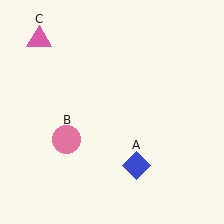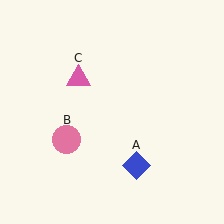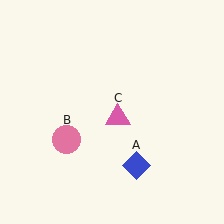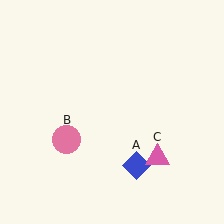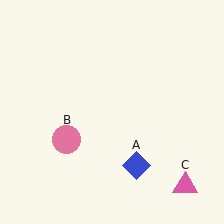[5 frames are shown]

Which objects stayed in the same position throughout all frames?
Blue diamond (object A) and pink circle (object B) remained stationary.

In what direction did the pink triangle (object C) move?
The pink triangle (object C) moved down and to the right.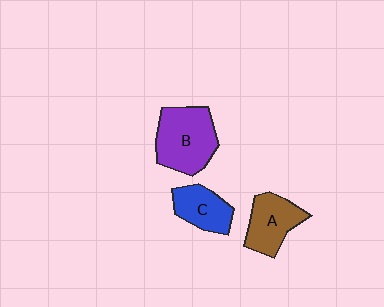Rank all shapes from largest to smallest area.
From largest to smallest: B (purple), A (brown), C (blue).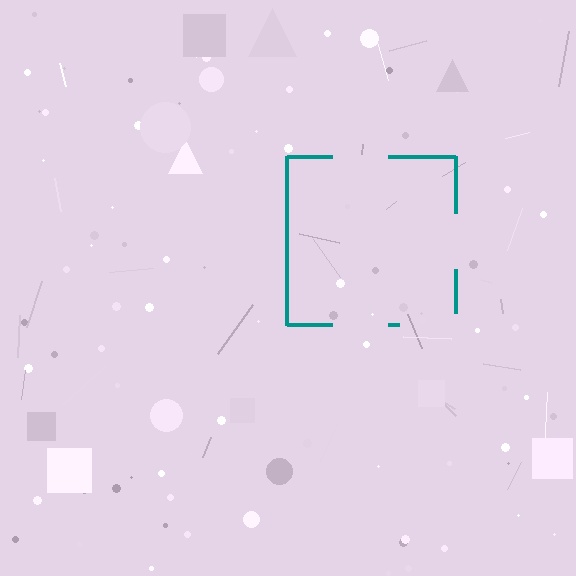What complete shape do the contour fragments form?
The contour fragments form a square.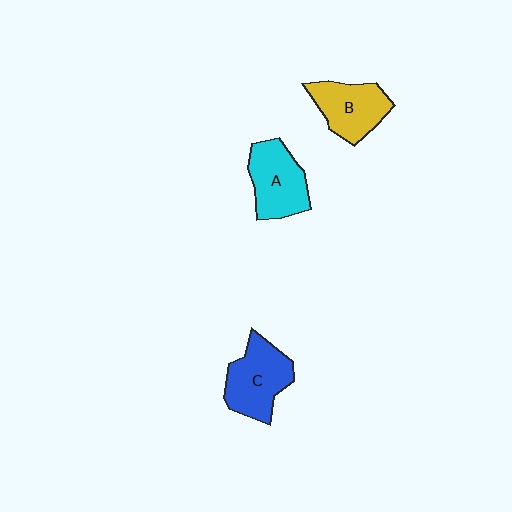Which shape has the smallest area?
Shape B (yellow).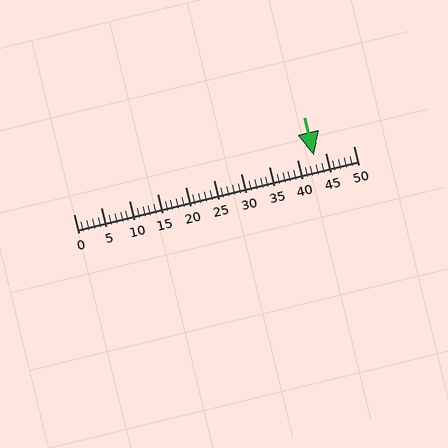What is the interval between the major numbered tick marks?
The major tick marks are spaced 5 units apart.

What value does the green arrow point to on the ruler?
The green arrow points to approximately 43.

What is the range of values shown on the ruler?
The ruler shows values from 0 to 50.